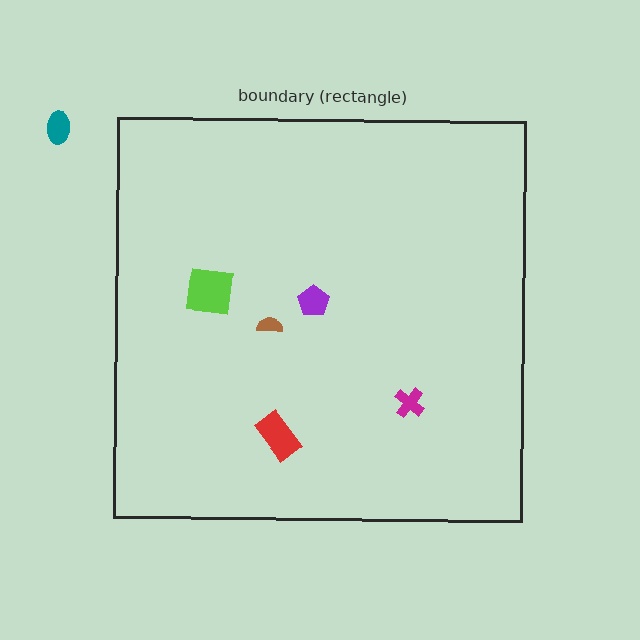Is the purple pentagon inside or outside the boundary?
Inside.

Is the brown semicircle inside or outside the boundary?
Inside.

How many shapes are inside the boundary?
5 inside, 1 outside.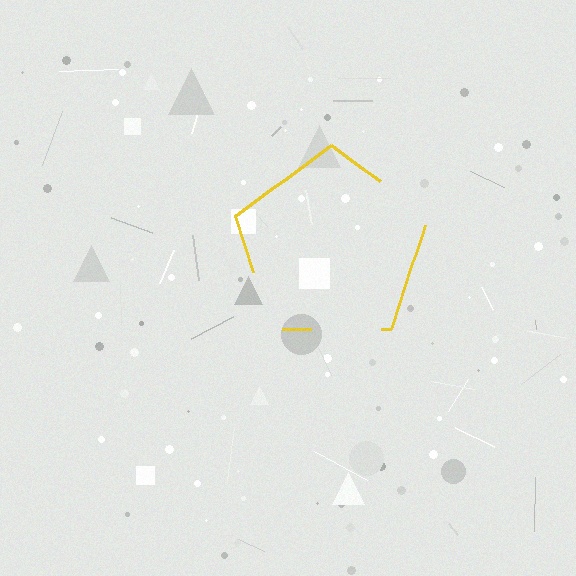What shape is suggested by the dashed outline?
The dashed outline suggests a pentagon.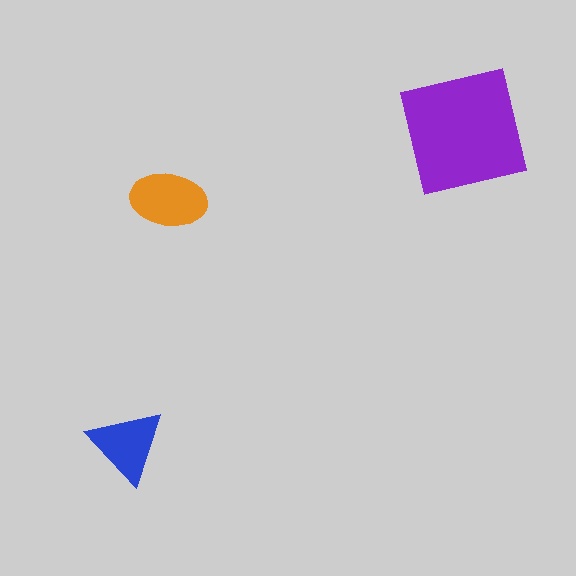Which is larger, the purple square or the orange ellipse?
The purple square.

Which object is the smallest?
The blue triangle.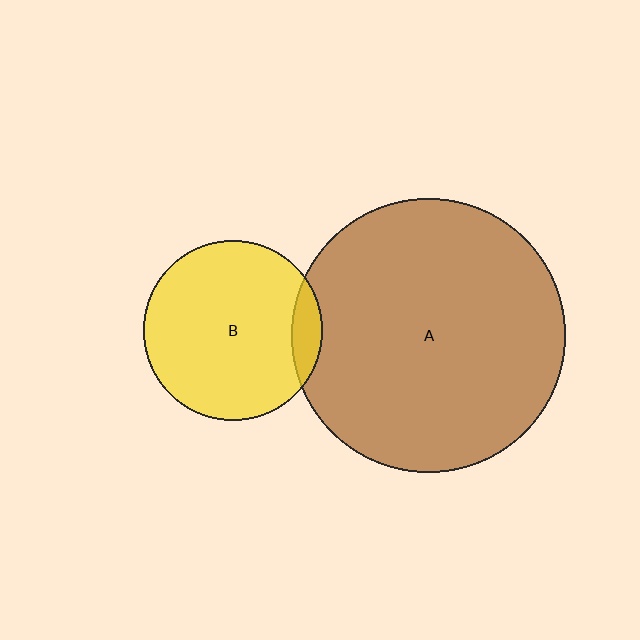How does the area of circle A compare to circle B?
Approximately 2.3 times.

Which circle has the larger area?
Circle A (brown).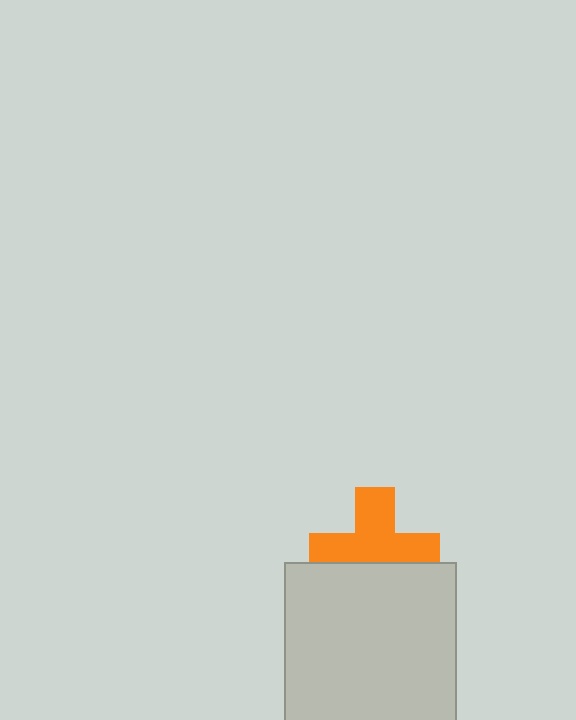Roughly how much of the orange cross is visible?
About half of it is visible (roughly 62%).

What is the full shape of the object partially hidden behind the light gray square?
The partially hidden object is an orange cross.